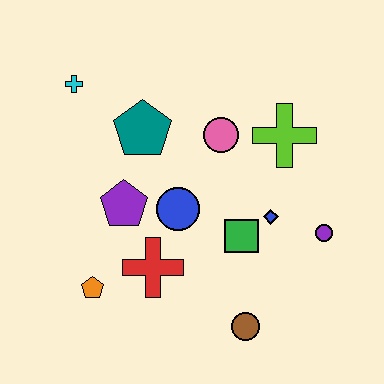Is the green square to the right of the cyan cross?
Yes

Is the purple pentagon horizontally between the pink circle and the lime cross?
No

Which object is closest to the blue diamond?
The green square is closest to the blue diamond.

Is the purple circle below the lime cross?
Yes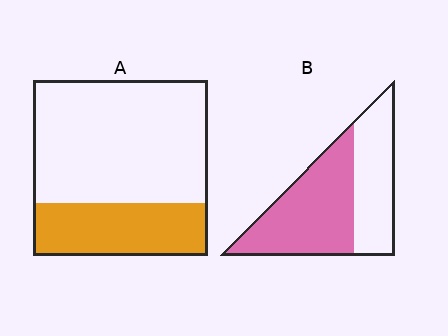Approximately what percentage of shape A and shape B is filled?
A is approximately 30% and B is approximately 60%.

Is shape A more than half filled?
No.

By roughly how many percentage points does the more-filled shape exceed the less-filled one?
By roughly 30 percentage points (B over A).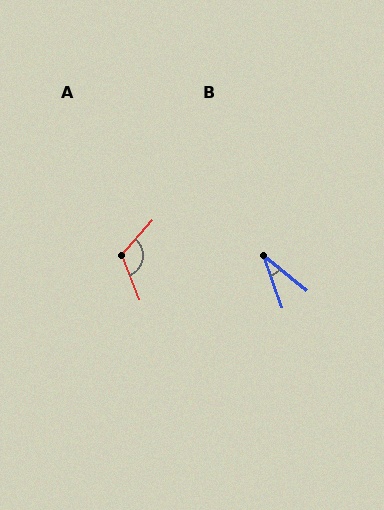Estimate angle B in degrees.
Approximately 32 degrees.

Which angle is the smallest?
B, at approximately 32 degrees.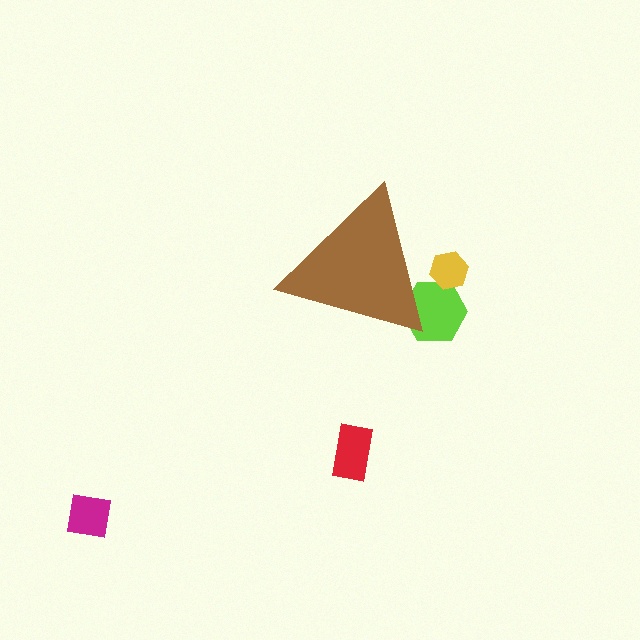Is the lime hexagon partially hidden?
Yes, the lime hexagon is partially hidden behind the brown triangle.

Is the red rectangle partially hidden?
No, the red rectangle is fully visible.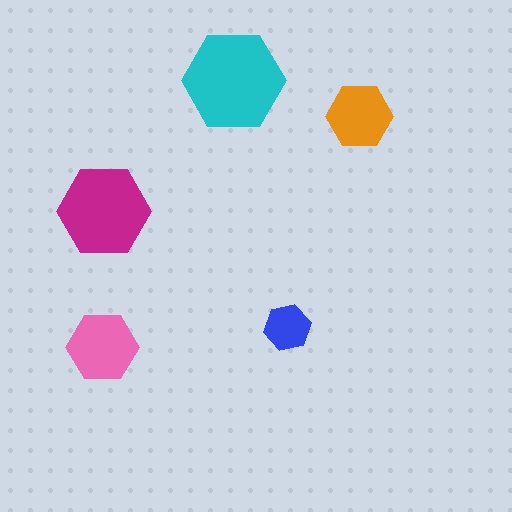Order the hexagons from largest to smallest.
the cyan one, the magenta one, the pink one, the orange one, the blue one.